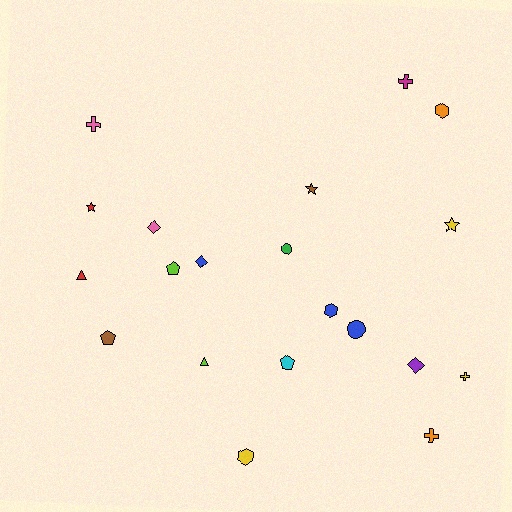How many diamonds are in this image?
There are 3 diamonds.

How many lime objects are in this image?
There are 2 lime objects.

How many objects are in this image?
There are 20 objects.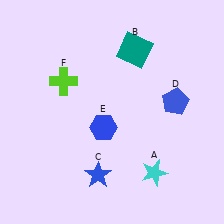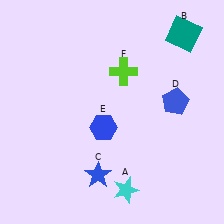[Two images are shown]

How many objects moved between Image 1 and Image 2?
3 objects moved between the two images.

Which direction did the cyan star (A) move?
The cyan star (A) moved left.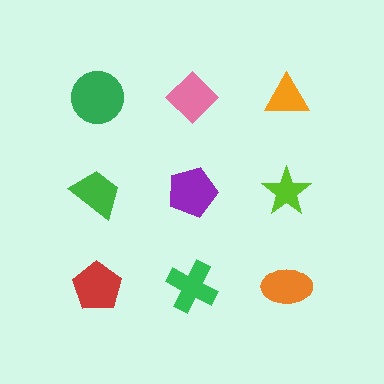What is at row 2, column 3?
A lime star.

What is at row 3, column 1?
A red pentagon.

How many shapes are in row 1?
3 shapes.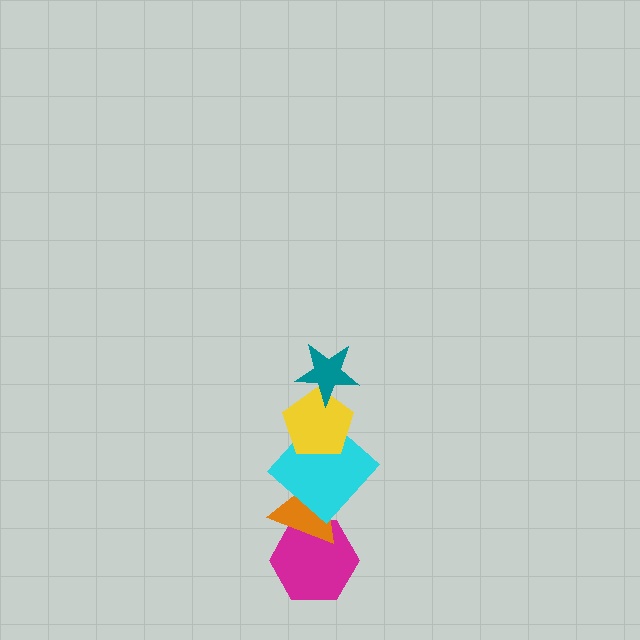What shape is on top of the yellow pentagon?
The teal star is on top of the yellow pentagon.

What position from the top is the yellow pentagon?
The yellow pentagon is 2nd from the top.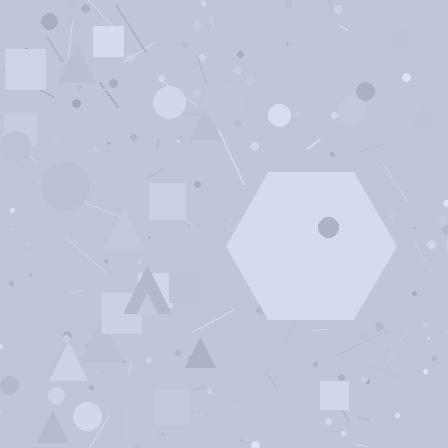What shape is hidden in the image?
A hexagon is hidden in the image.